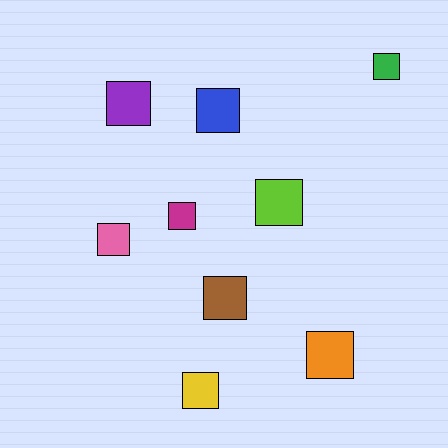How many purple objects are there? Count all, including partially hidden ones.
There is 1 purple object.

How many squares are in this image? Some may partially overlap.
There are 9 squares.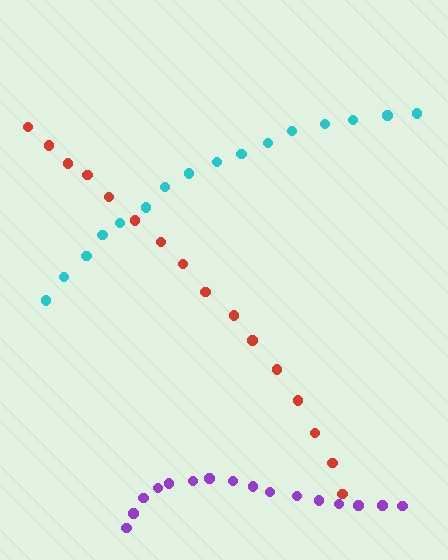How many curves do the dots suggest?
There are 3 distinct paths.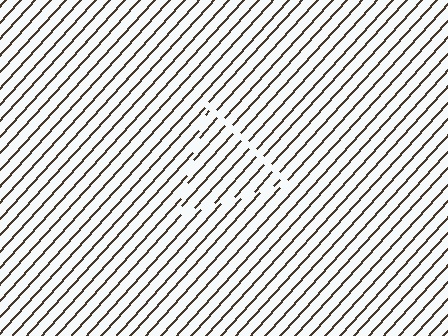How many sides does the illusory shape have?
3 sides — the line-ends trace a triangle.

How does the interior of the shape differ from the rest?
The interior of the shape contains the same grating, shifted by half a period — the contour is defined by the phase discontinuity where line-ends from the inner and outer gratings abut.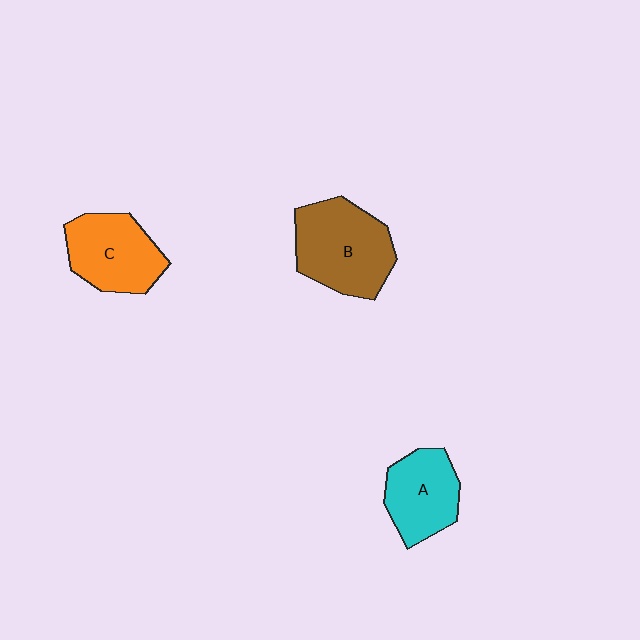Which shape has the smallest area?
Shape A (cyan).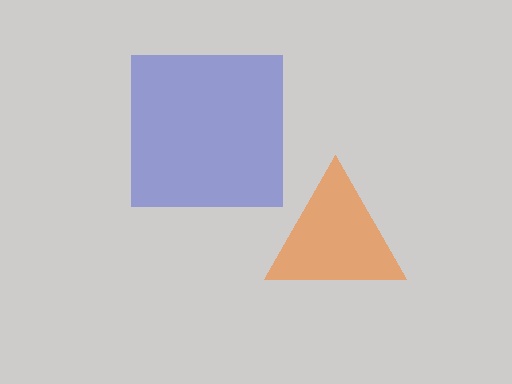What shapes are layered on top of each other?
The layered shapes are: an orange triangle, a blue square.